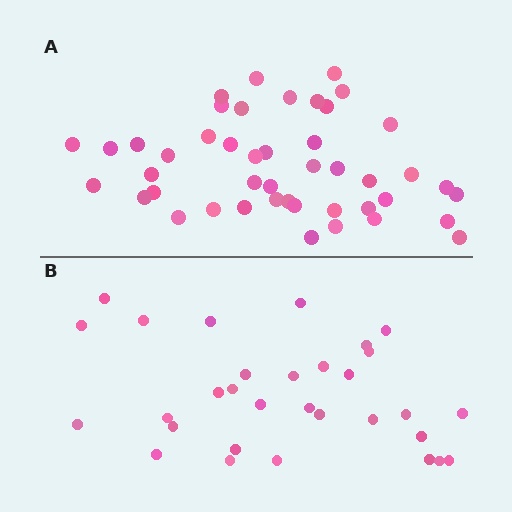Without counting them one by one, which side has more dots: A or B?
Region A (the top region) has more dots.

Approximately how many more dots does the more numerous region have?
Region A has approximately 15 more dots than region B.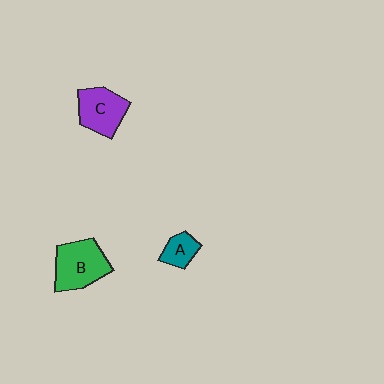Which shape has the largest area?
Shape B (green).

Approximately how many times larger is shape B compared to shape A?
Approximately 2.3 times.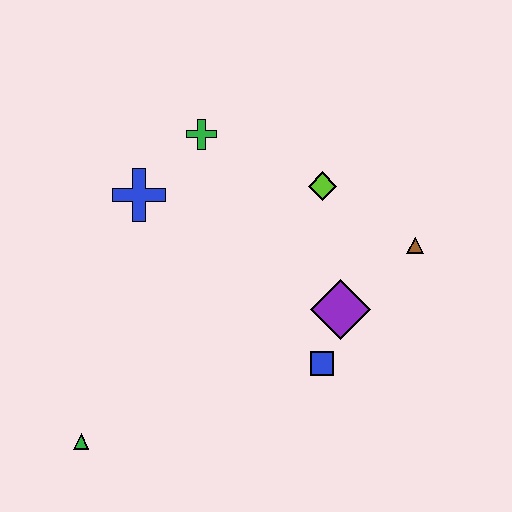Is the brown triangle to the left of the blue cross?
No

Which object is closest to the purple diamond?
The blue square is closest to the purple diamond.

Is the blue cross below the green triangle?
No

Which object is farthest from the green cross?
The green triangle is farthest from the green cross.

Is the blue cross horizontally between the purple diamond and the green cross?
No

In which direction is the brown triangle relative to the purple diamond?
The brown triangle is to the right of the purple diamond.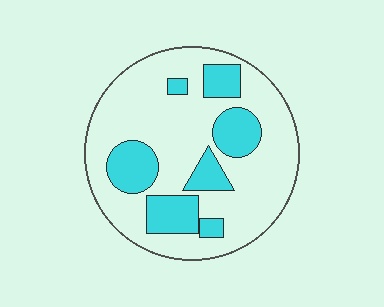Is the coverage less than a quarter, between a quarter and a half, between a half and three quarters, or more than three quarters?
Between a quarter and a half.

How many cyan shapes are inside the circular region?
7.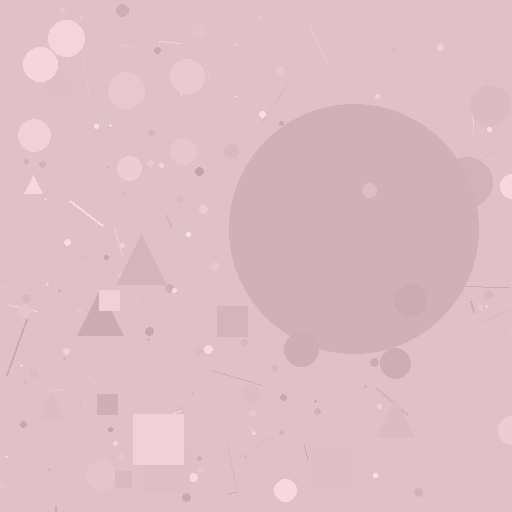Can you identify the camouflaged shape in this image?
The camouflaged shape is a circle.